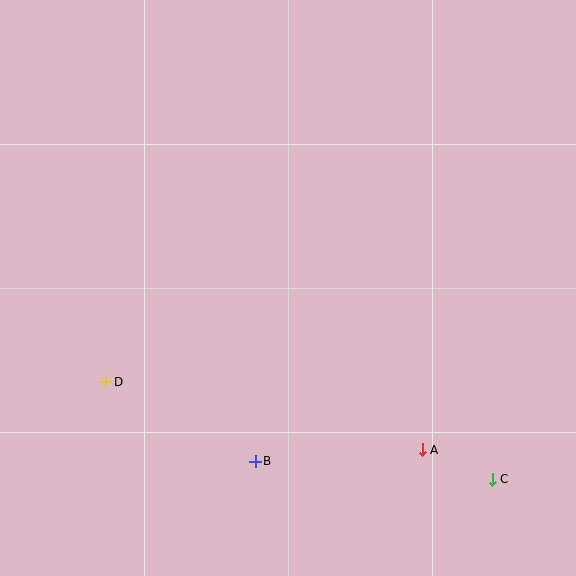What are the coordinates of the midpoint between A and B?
The midpoint between A and B is at (339, 456).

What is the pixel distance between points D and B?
The distance between D and B is 170 pixels.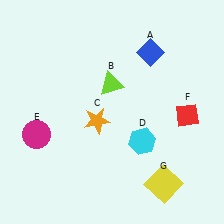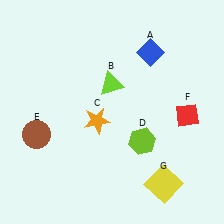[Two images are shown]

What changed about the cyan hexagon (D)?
In Image 1, D is cyan. In Image 2, it changed to lime.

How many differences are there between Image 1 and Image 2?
There are 2 differences between the two images.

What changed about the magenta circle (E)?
In Image 1, E is magenta. In Image 2, it changed to brown.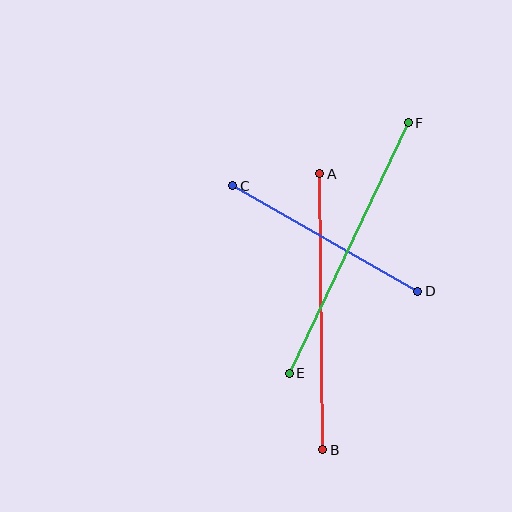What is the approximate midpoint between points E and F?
The midpoint is at approximately (349, 248) pixels.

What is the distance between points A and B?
The distance is approximately 276 pixels.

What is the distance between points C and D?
The distance is approximately 213 pixels.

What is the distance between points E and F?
The distance is approximately 277 pixels.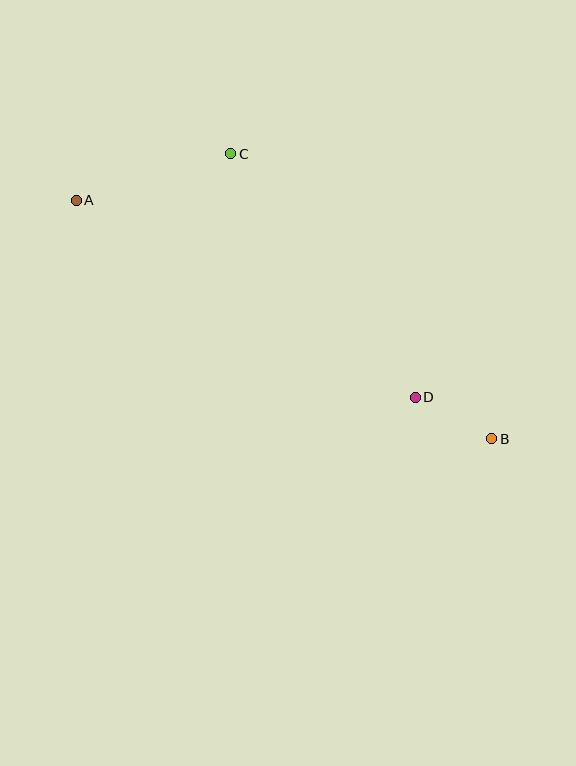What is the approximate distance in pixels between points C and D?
The distance between C and D is approximately 306 pixels.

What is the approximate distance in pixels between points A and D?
The distance between A and D is approximately 392 pixels.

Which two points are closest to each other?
Points B and D are closest to each other.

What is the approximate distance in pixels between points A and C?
The distance between A and C is approximately 161 pixels.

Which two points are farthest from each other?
Points A and B are farthest from each other.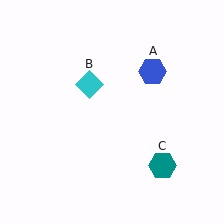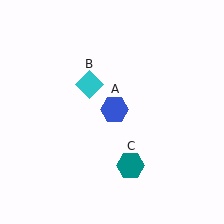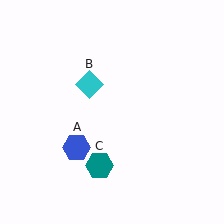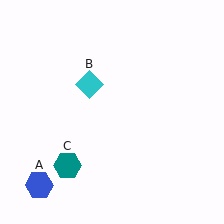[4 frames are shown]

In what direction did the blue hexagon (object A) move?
The blue hexagon (object A) moved down and to the left.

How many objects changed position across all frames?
2 objects changed position: blue hexagon (object A), teal hexagon (object C).